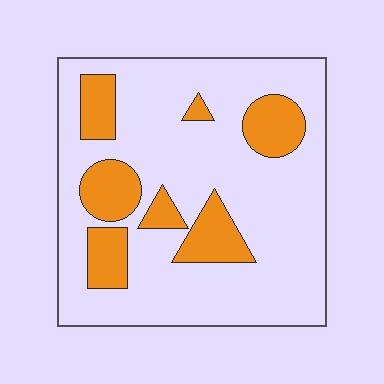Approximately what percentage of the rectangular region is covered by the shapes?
Approximately 20%.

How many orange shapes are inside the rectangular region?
7.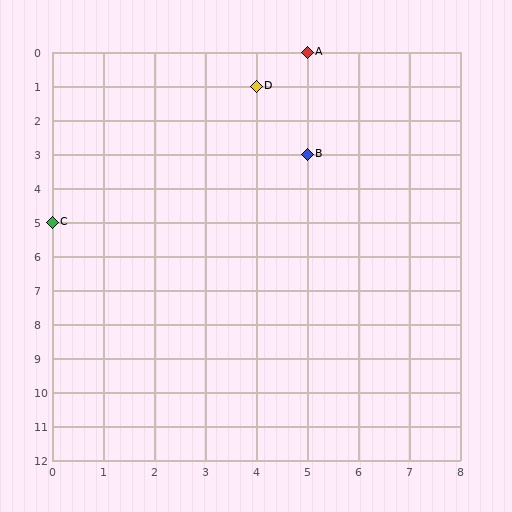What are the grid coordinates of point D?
Point D is at grid coordinates (4, 1).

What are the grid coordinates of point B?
Point B is at grid coordinates (5, 3).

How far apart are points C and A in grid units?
Points C and A are 5 columns and 5 rows apart (about 7.1 grid units diagonally).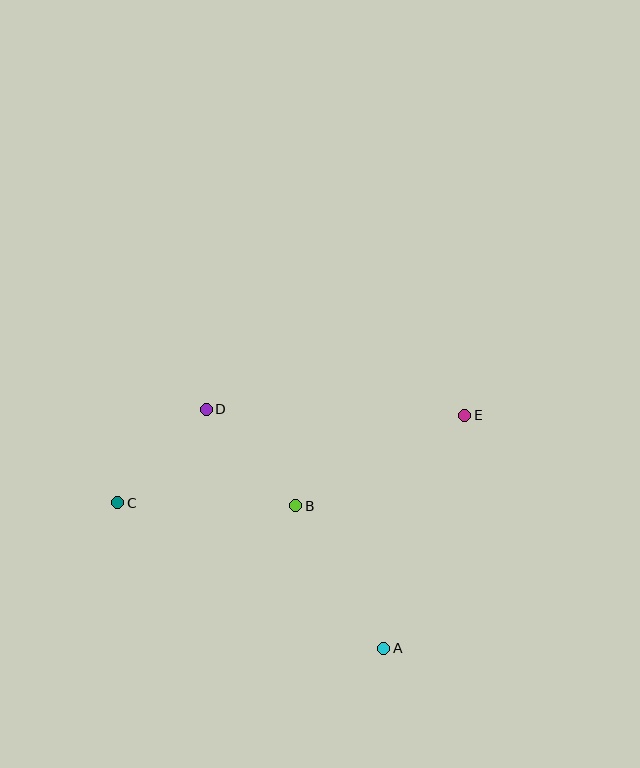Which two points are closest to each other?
Points C and D are closest to each other.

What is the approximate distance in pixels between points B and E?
The distance between B and E is approximately 192 pixels.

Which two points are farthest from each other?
Points C and E are farthest from each other.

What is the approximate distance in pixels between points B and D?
The distance between B and D is approximately 132 pixels.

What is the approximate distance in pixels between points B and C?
The distance between B and C is approximately 179 pixels.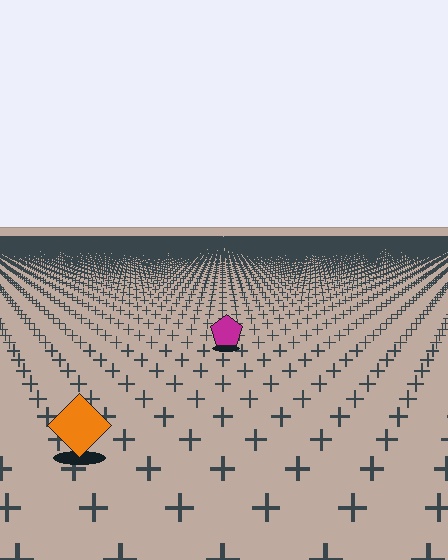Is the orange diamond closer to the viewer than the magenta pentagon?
Yes. The orange diamond is closer — you can tell from the texture gradient: the ground texture is coarser near it.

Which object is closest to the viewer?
The orange diamond is closest. The texture marks near it are larger and more spread out.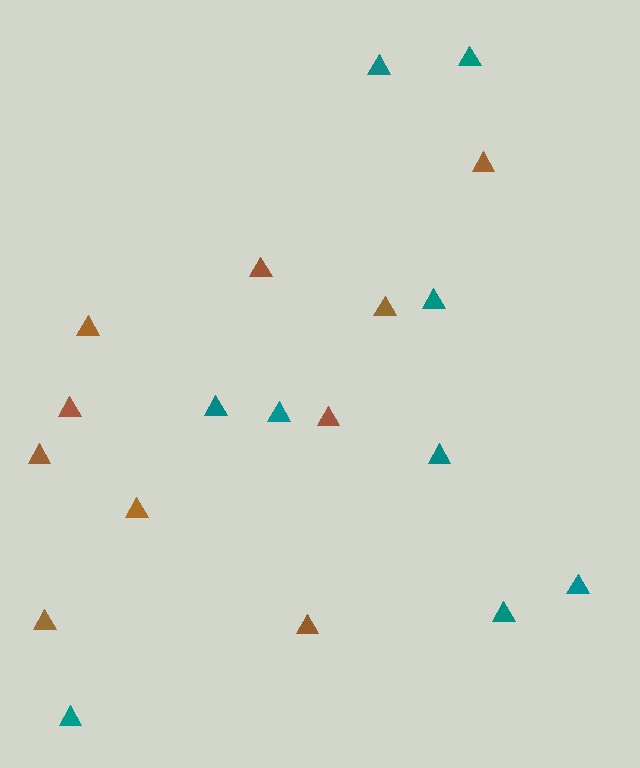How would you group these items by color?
There are 2 groups: one group of brown triangles (10) and one group of teal triangles (9).